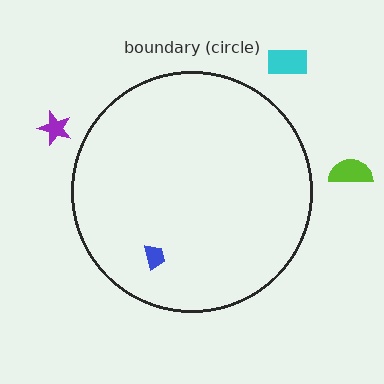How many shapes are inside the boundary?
1 inside, 3 outside.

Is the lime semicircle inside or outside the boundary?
Outside.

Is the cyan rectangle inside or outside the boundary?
Outside.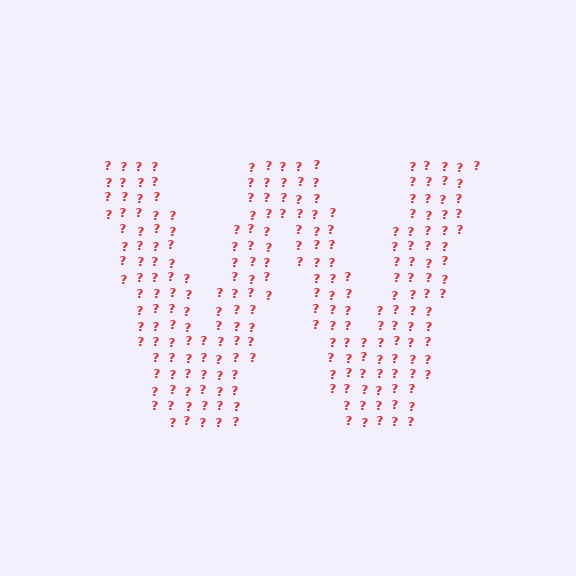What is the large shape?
The large shape is the letter W.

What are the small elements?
The small elements are question marks.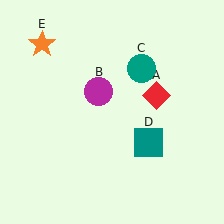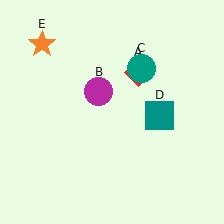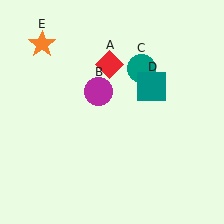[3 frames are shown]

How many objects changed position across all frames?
2 objects changed position: red diamond (object A), teal square (object D).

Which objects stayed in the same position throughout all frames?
Magenta circle (object B) and teal circle (object C) and orange star (object E) remained stationary.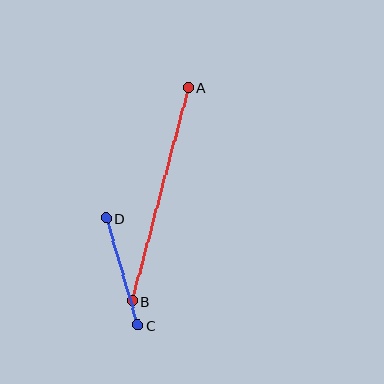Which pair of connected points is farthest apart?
Points A and B are farthest apart.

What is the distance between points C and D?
The distance is approximately 111 pixels.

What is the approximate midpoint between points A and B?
The midpoint is at approximately (160, 194) pixels.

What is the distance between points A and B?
The distance is approximately 221 pixels.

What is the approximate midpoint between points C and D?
The midpoint is at approximately (122, 272) pixels.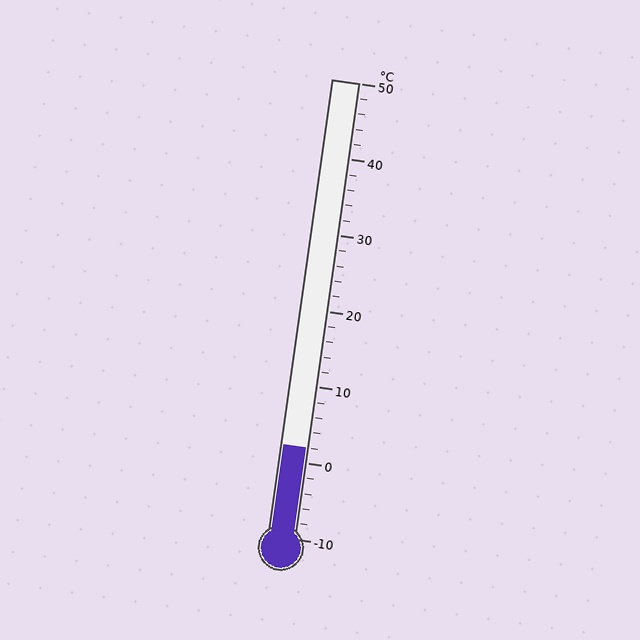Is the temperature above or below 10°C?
The temperature is below 10°C.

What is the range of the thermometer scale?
The thermometer scale ranges from -10°C to 50°C.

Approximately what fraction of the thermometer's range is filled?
The thermometer is filled to approximately 20% of its range.